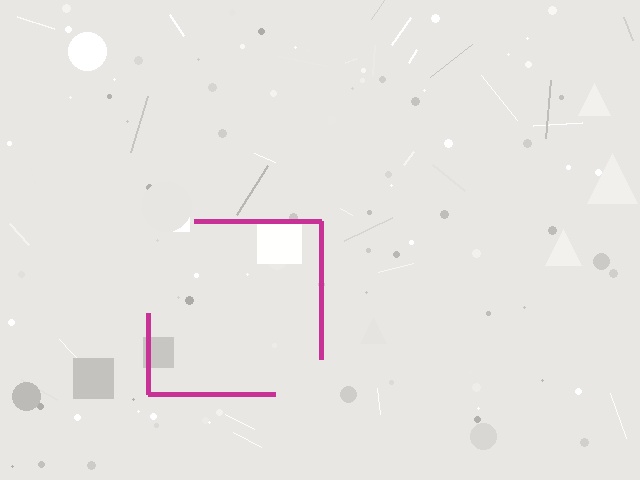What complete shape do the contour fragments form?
The contour fragments form a square.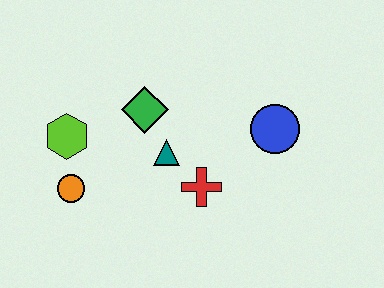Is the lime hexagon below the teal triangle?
No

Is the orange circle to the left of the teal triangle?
Yes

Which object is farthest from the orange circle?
The blue circle is farthest from the orange circle.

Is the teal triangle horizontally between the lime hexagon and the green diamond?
No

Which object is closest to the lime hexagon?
The orange circle is closest to the lime hexagon.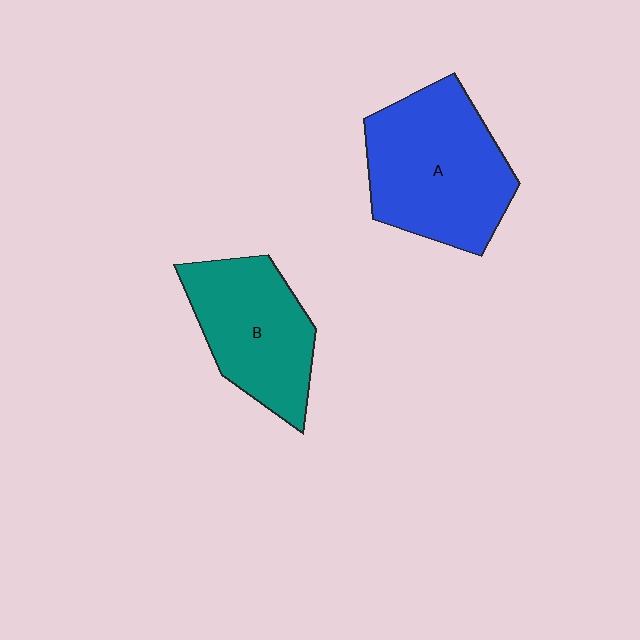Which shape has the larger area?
Shape A (blue).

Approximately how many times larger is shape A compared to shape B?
Approximately 1.3 times.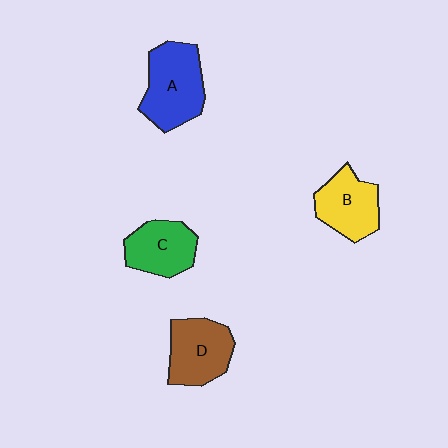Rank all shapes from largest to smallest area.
From largest to smallest: A (blue), D (brown), B (yellow), C (green).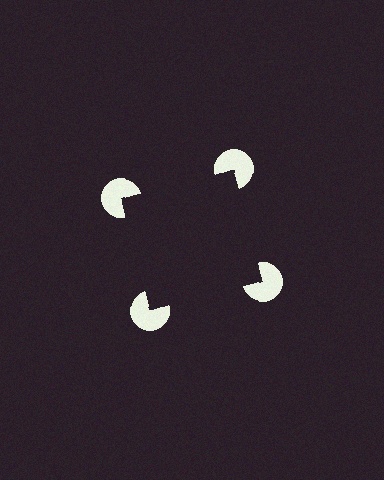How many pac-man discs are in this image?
There are 4 — one at each vertex of the illusory square.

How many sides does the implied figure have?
4 sides.